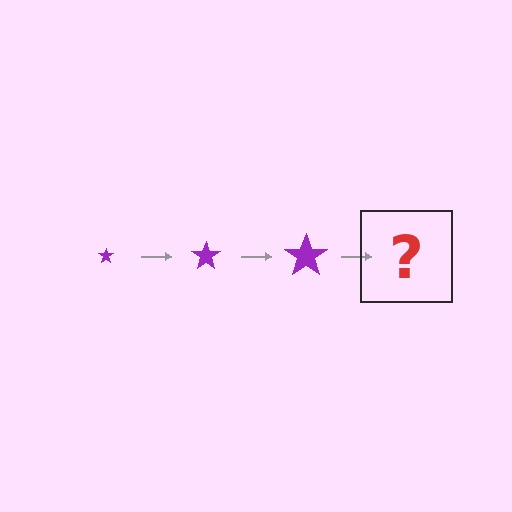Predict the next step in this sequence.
The next step is a purple star, larger than the previous one.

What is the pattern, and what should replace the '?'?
The pattern is that the star gets progressively larger each step. The '?' should be a purple star, larger than the previous one.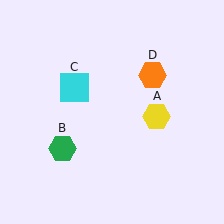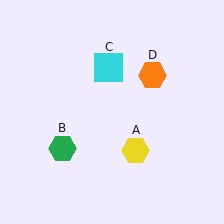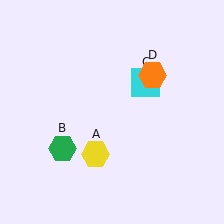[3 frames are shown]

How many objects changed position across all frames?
2 objects changed position: yellow hexagon (object A), cyan square (object C).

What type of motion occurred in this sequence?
The yellow hexagon (object A), cyan square (object C) rotated clockwise around the center of the scene.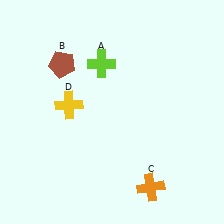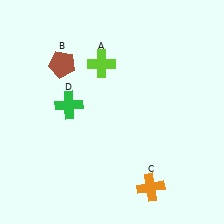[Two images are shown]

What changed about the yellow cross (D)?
In Image 1, D is yellow. In Image 2, it changed to green.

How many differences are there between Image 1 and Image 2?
There is 1 difference between the two images.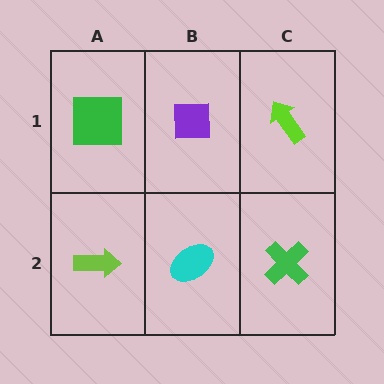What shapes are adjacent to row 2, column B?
A purple square (row 1, column B), a lime arrow (row 2, column A), a green cross (row 2, column C).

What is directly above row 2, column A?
A green square.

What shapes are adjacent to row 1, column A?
A lime arrow (row 2, column A), a purple square (row 1, column B).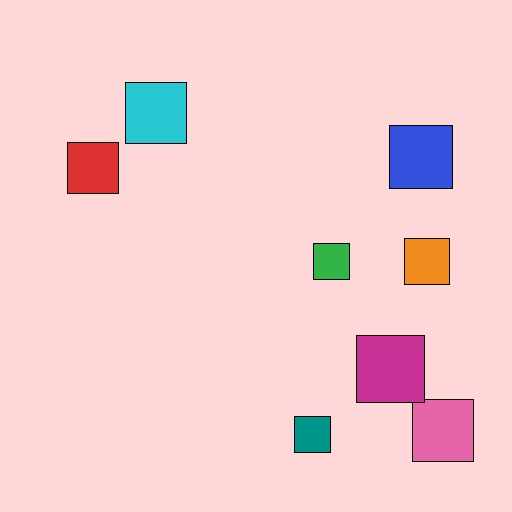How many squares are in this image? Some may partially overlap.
There are 8 squares.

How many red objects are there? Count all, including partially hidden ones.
There is 1 red object.